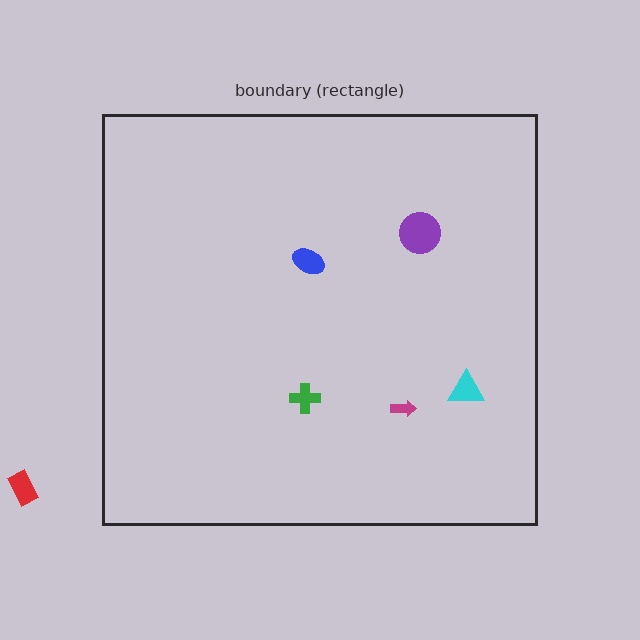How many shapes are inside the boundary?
5 inside, 1 outside.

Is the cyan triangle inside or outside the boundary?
Inside.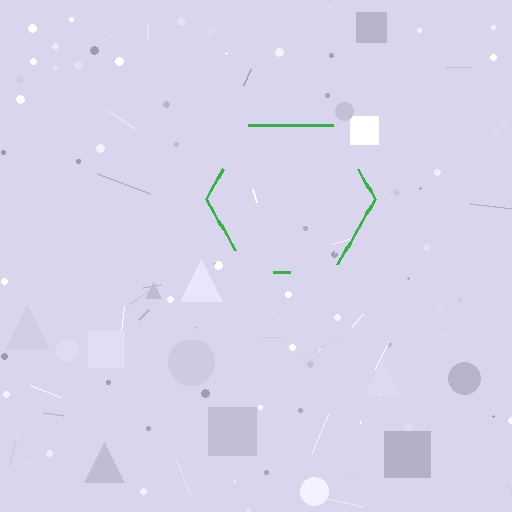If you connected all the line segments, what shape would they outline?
They would outline a hexagon.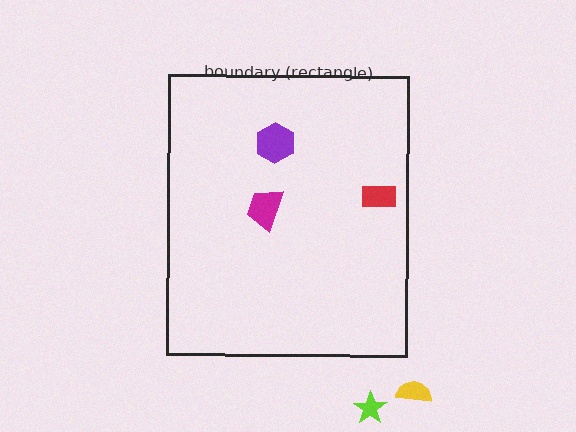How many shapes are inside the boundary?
3 inside, 2 outside.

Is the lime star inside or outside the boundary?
Outside.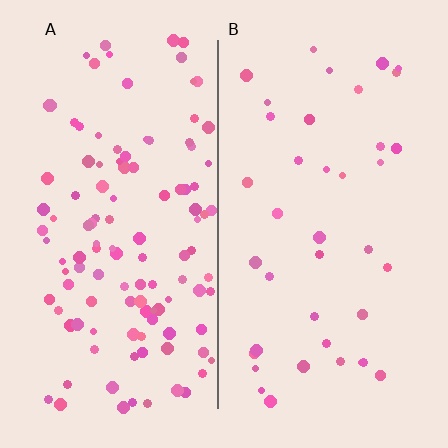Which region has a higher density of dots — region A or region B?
A (the left).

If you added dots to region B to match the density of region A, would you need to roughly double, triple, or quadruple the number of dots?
Approximately triple.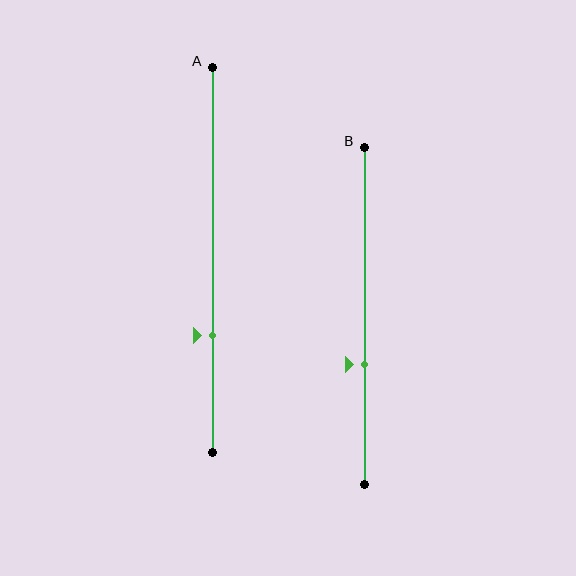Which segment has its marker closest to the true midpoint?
Segment B has its marker closest to the true midpoint.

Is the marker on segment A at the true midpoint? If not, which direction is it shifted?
No, the marker on segment A is shifted downward by about 19% of the segment length.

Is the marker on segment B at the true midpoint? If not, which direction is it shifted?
No, the marker on segment B is shifted downward by about 14% of the segment length.